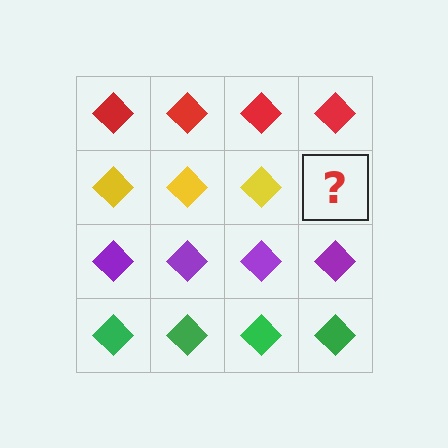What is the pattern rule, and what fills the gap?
The rule is that each row has a consistent color. The gap should be filled with a yellow diamond.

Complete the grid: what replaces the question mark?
The question mark should be replaced with a yellow diamond.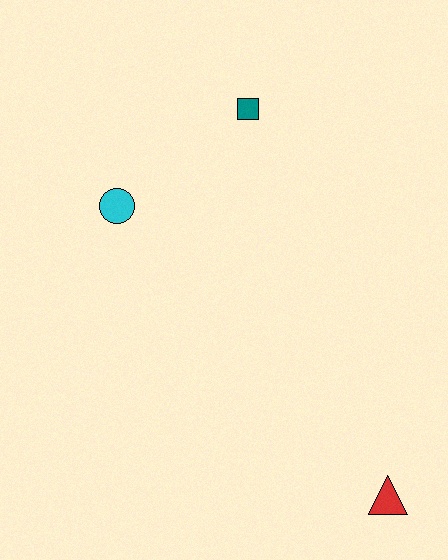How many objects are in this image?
There are 3 objects.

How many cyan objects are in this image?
There is 1 cyan object.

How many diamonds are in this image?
There are no diamonds.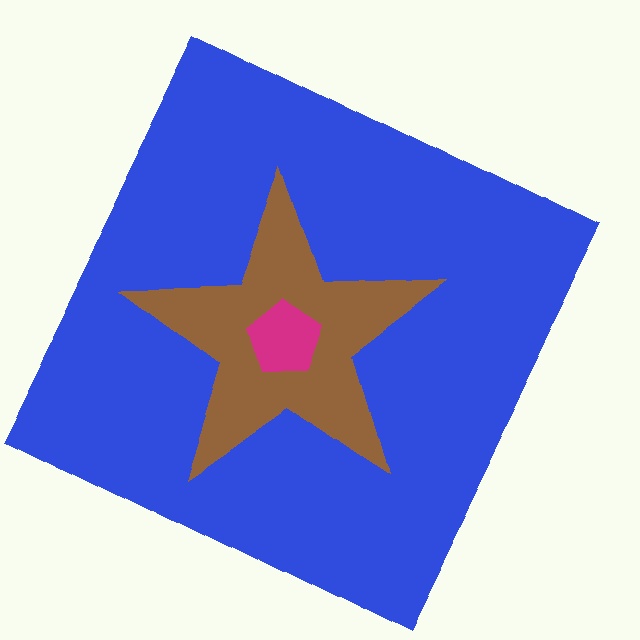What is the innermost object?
The magenta pentagon.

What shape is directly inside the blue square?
The brown star.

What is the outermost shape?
The blue square.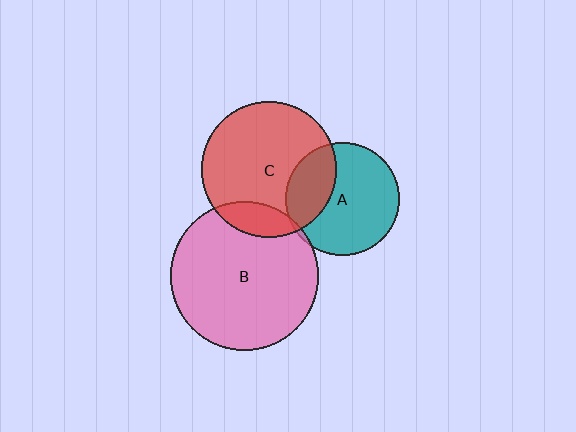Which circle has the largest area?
Circle B (pink).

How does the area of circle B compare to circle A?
Approximately 1.7 times.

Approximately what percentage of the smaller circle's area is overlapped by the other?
Approximately 5%.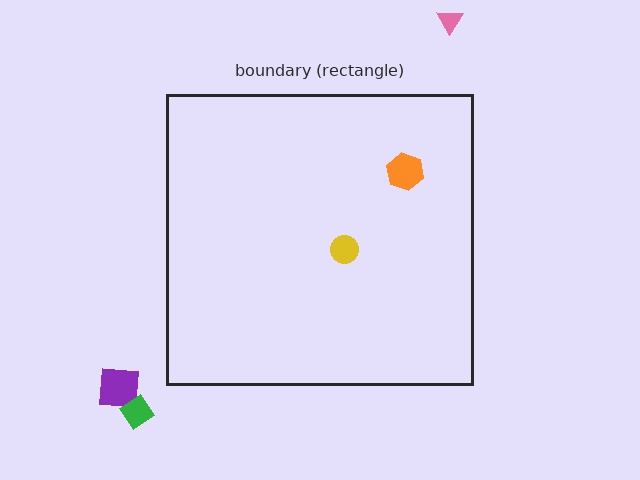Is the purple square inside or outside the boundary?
Outside.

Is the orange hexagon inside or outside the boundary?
Inside.